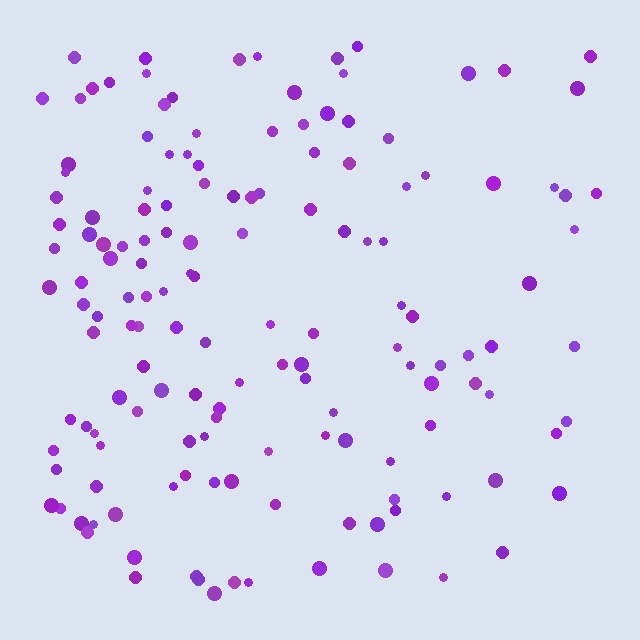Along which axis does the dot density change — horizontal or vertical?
Horizontal.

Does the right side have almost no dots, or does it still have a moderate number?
Still a moderate number, just noticeably fewer than the left.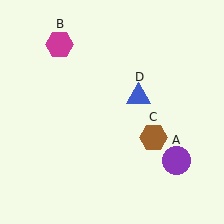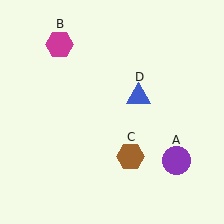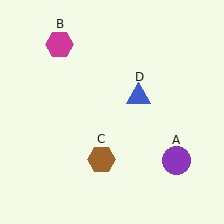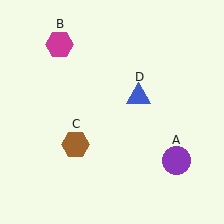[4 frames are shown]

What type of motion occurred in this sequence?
The brown hexagon (object C) rotated clockwise around the center of the scene.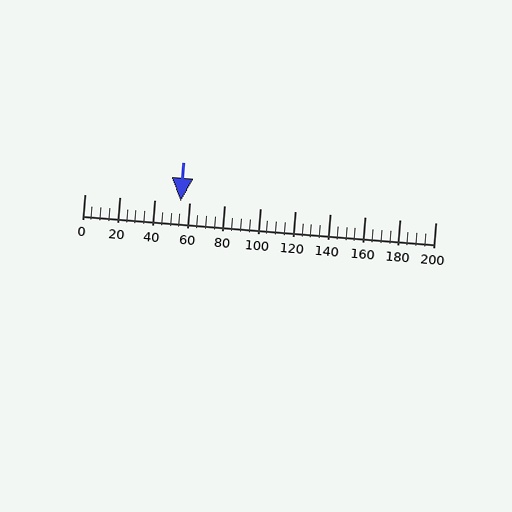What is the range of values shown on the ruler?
The ruler shows values from 0 to 200.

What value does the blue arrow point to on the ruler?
The blue arrow points to approximately 55.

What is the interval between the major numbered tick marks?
The major tick marks are spaced 20 units apart.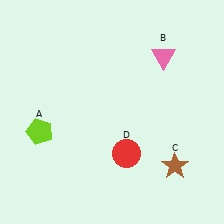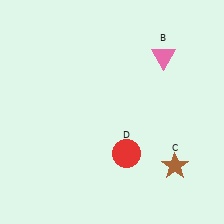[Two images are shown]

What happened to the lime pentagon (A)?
The lime pentagon (A) was removed in Image 2. It was in the bottom-left area of Image 1.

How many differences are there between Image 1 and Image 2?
There is 1 difference between the two images.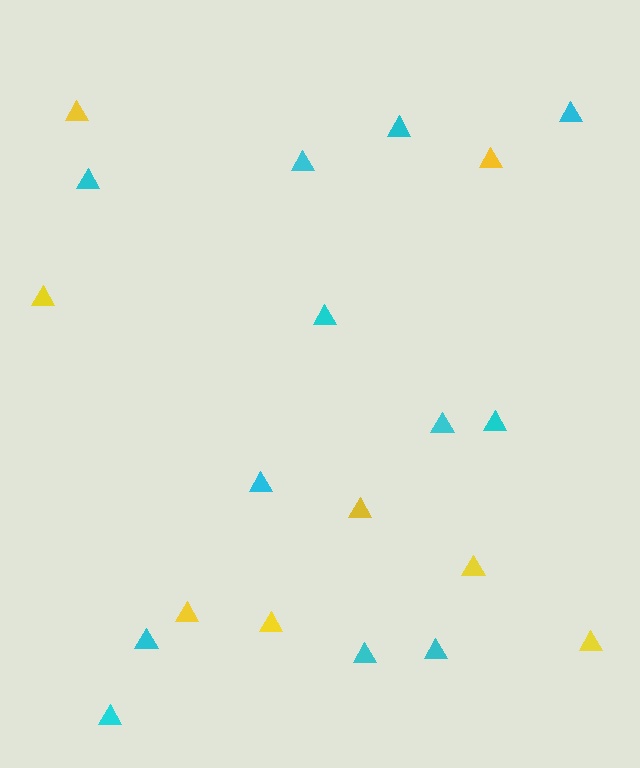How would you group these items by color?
There are 2 groups: one group of yellow triangles (8) and one group of cyan triangles (12).